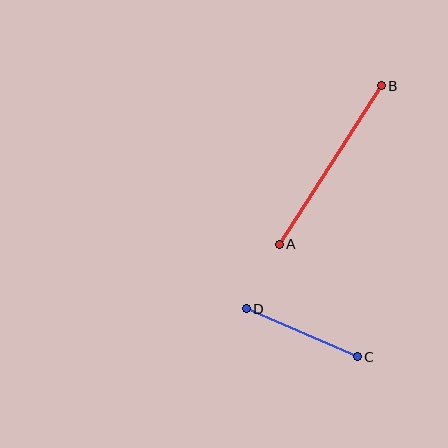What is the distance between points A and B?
The distance is approximately 188 pixels.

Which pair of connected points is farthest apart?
Points A and B are farthest apart.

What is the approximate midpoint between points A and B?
The midpoint is at approximately (330, 165) pixels.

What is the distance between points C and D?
The distance is approximately 121 pixels.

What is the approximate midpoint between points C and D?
The midpoint is at approximately (302, 333) pixels.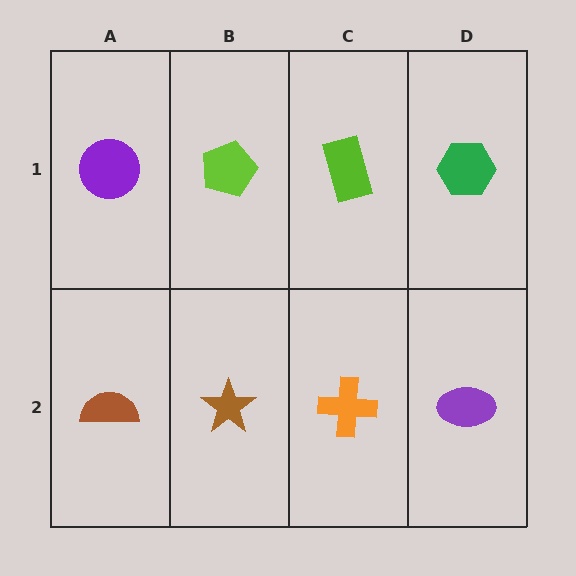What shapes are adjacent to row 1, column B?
A brown star (row 2, column B), a purple circle (row 1, column A), a lime rectangle (row 1, column C).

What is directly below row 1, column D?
A purple ellipse.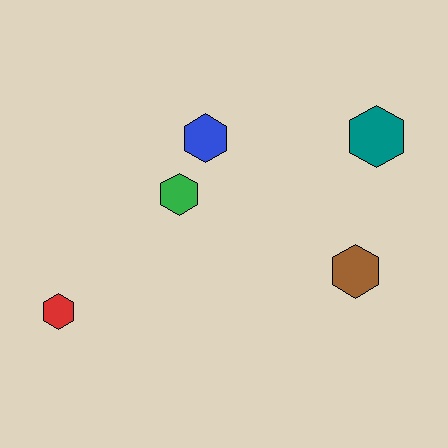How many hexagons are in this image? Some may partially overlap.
There are 5 hexagons.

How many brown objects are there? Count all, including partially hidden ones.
There is 1 brown object.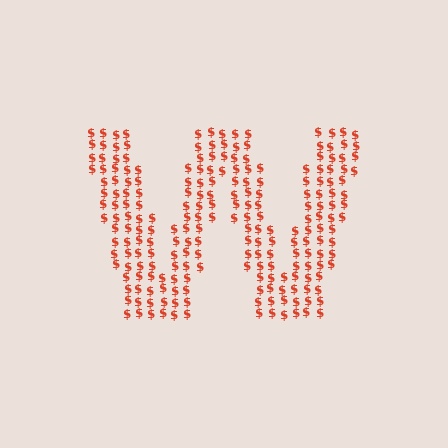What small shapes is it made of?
It is made of small dollar signs.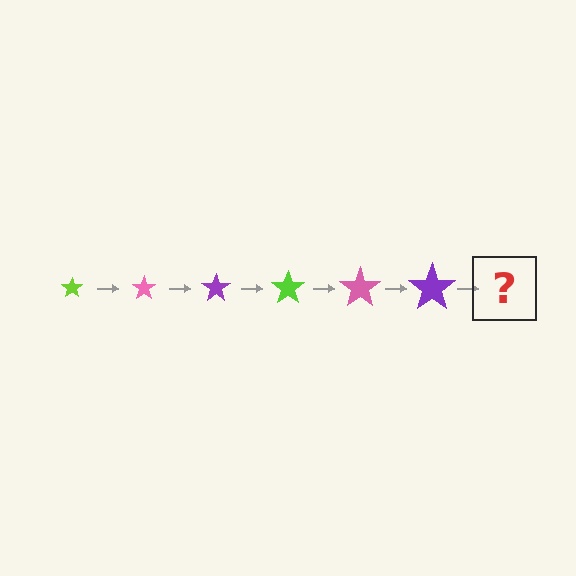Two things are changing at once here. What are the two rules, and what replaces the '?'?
The two rules are that the star grows larger each step and the color cycles through lime, pink, and purple. The '?' should be a lime star, larger than the previous one.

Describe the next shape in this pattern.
It should be a lime star, larger than the previous one.